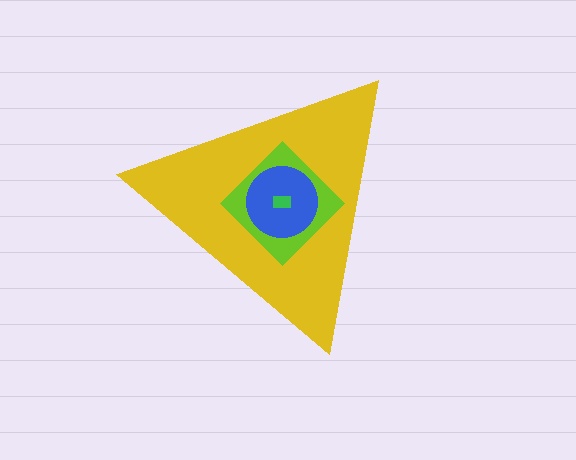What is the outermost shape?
The yellow triangle.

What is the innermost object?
The green rectangle.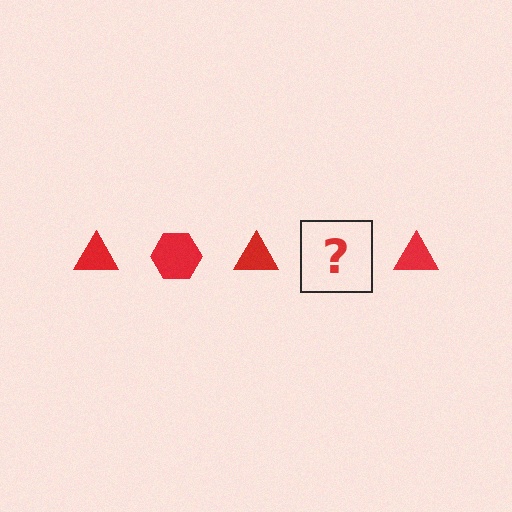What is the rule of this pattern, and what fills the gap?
The rule is that the pattern cycles through triangle, hexagon shapes in red. The gap should be filled with a red hexagon.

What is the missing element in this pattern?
The missing element is a red hexagon.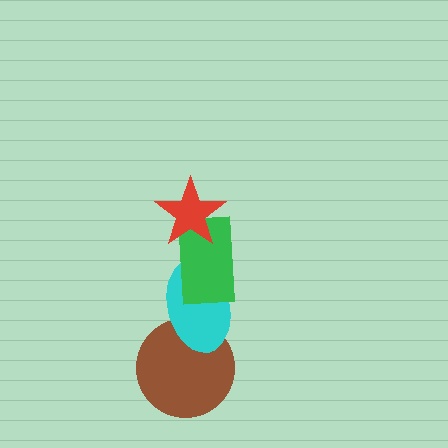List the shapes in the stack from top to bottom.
From top to bottom: the red star, the green rectangle, the cyan ellipse, the brown circle.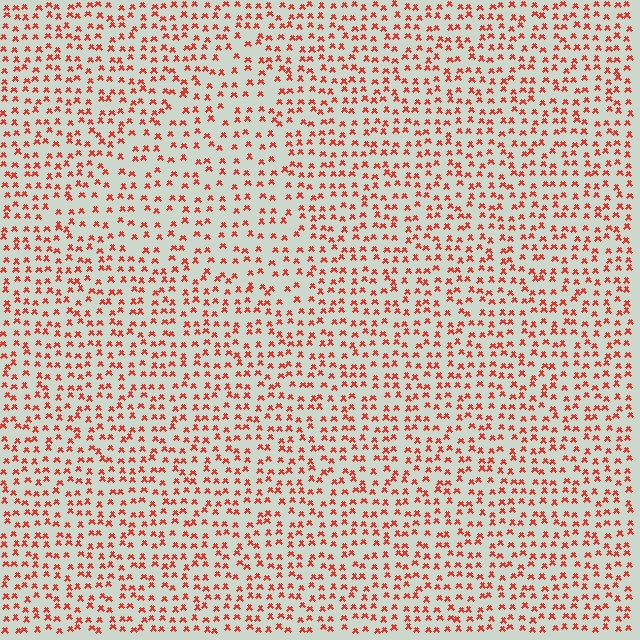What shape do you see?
I see a triangle.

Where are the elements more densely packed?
The elements are more densely packed outside the triangle boundary.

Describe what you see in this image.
The image contains small red elements arranged at two different densities. A triangle-shaped region is visible where the elements are less densely packed than the surrounding area.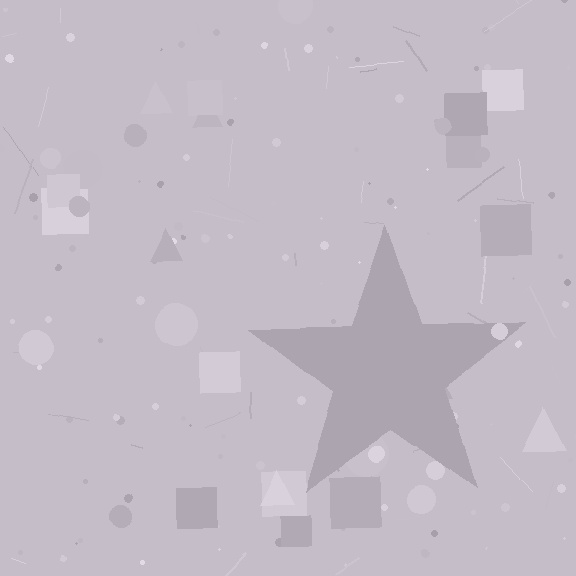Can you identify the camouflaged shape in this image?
The camouflaged shape is a star.